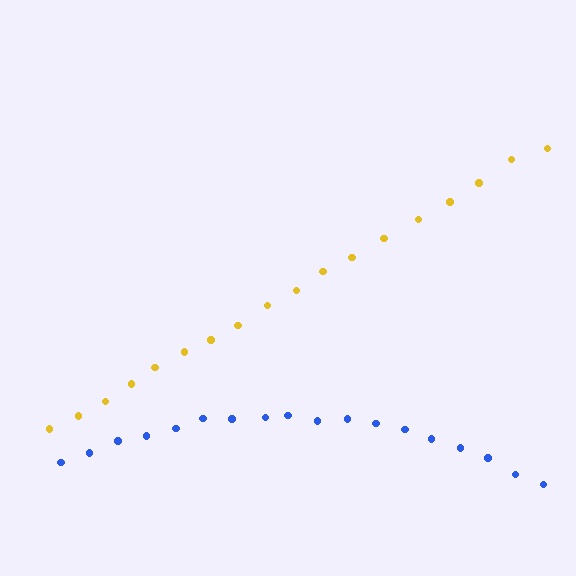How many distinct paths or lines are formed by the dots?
There are 2 distinct paths.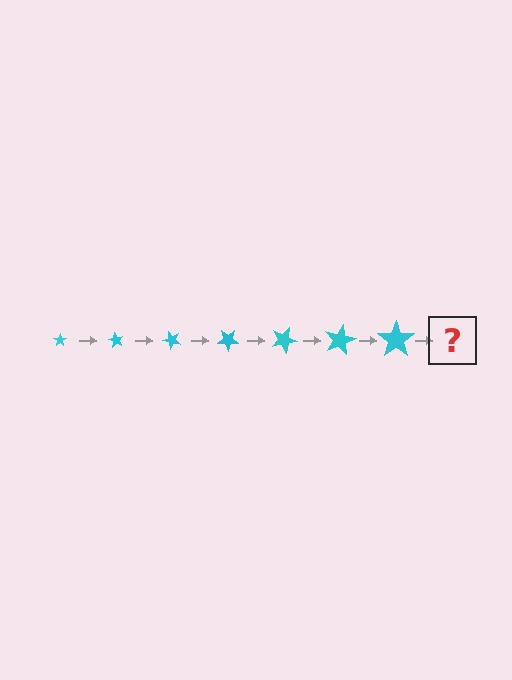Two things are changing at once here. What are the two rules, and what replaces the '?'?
The two rules are that the star grows larger each step and it rotates 60 degrees each step. The '?' should be a star, larger than the previous one and rotated 420 degrees from the start.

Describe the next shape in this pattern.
It should be a star, larger than the previous one and rotated 420 degrees from the start.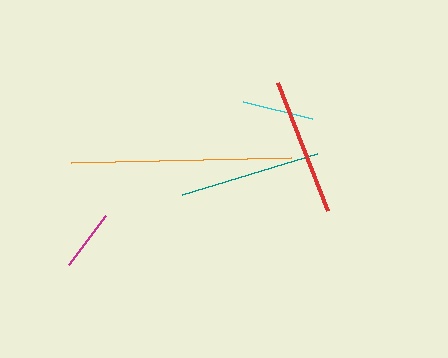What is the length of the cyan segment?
The cyan segment is approximately 72 pixels long.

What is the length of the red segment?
The red segment is approximately 137 pixels long.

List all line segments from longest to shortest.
From longest to shortest: orange, teal, red, cyan, magenta.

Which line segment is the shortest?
The magenta line is the shortest at approximately 62 pixels.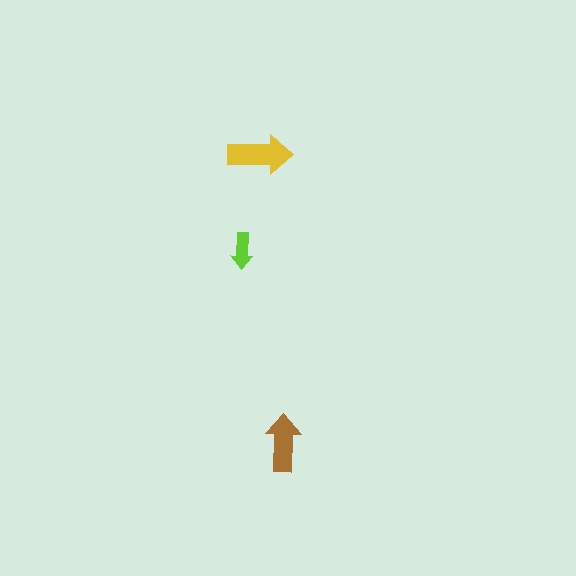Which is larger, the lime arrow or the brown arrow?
The brown one.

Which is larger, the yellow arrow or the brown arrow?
The yellow one.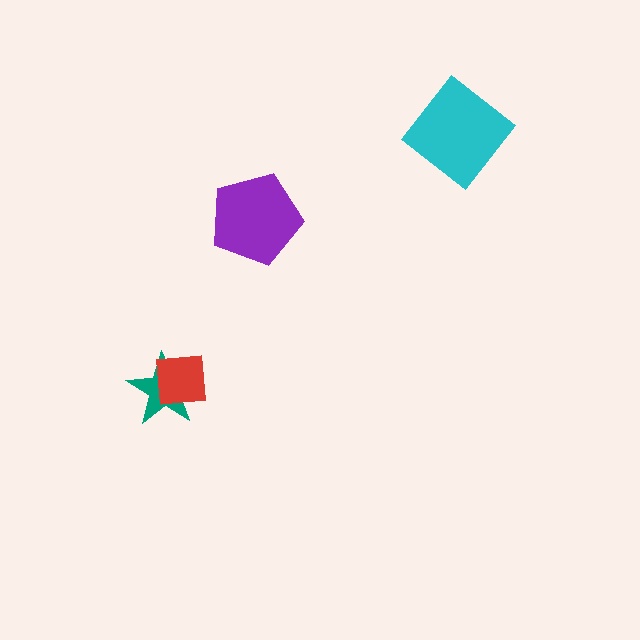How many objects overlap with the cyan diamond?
0 objects overlap with the cyan diamond.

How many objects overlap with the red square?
1 object overlaps with the red square.